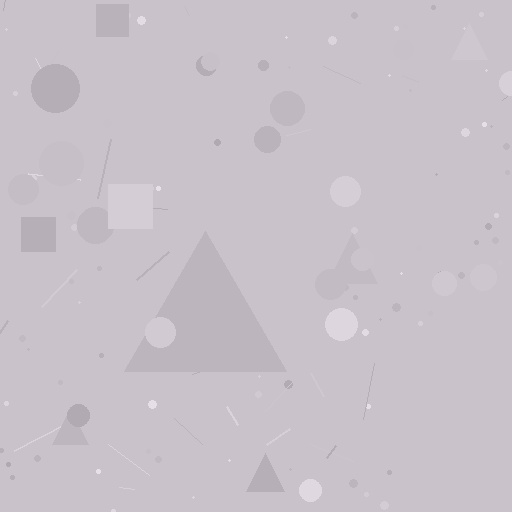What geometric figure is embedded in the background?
A triangle is embedded in the background.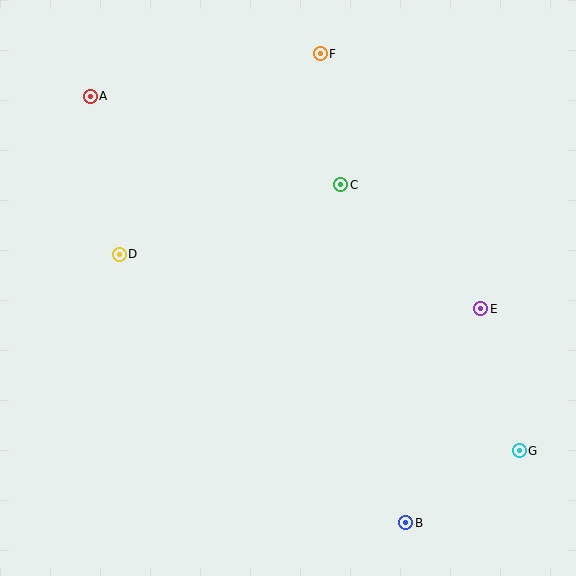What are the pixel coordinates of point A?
Point A is at (90, 96).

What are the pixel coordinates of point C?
Point C is at (341, 185).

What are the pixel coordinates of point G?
Point G is at (519, 451).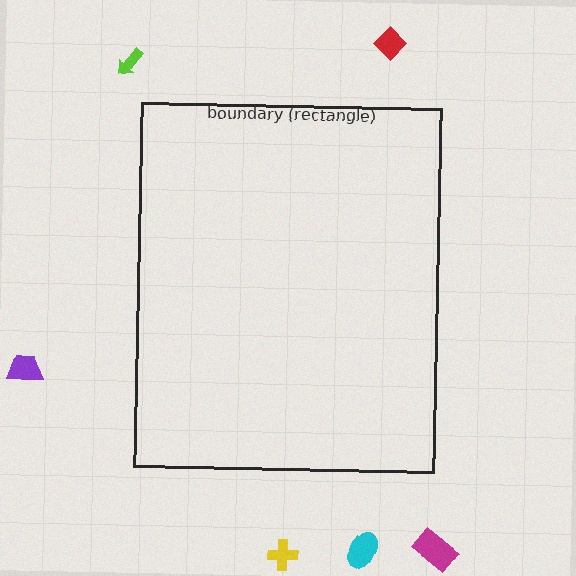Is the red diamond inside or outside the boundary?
Outside.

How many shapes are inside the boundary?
0 inside, 6 outside.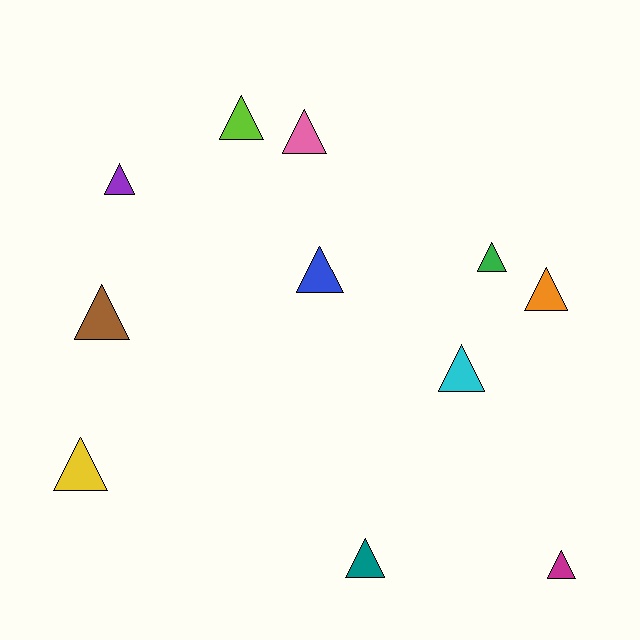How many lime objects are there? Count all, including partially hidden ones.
There is 1 lime object.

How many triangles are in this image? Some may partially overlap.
There are 11 triangles.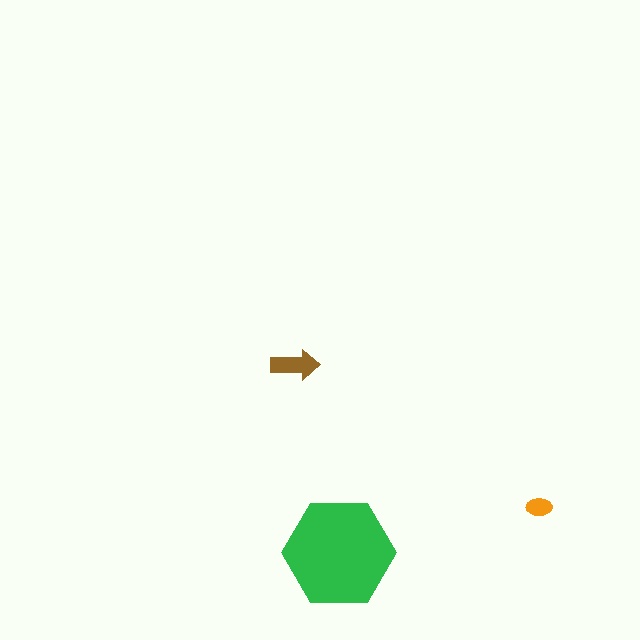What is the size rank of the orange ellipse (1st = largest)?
3rd.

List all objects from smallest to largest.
The orange ellipse, the brown arrow, the green hexagon.